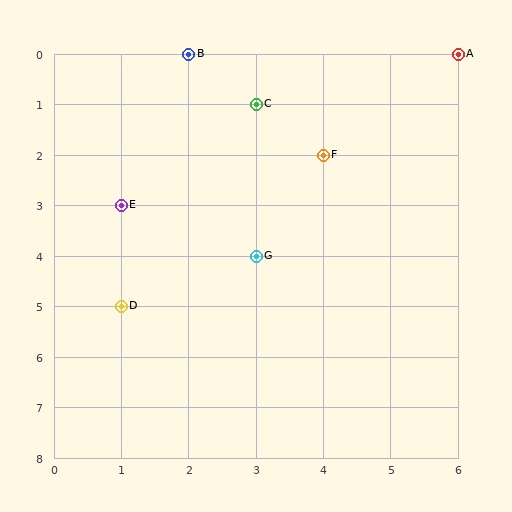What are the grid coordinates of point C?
Point C is at grid coordinates (3, 1).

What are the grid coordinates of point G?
Point G is at grid coordinates (3, 4).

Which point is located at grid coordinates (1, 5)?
Point D is at (1, 5).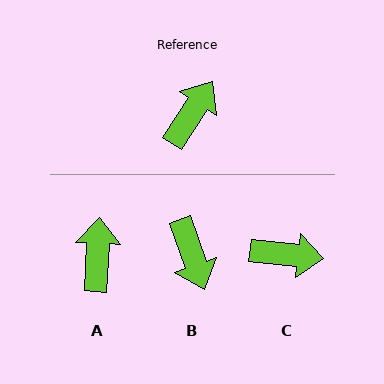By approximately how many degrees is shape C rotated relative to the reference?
Approximately 64 degrees clockwise.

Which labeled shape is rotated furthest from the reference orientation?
B, about 128 degrees away.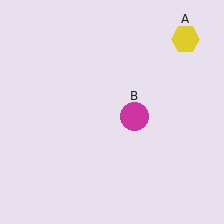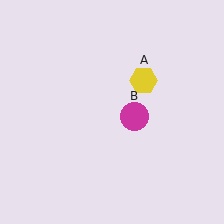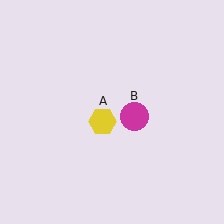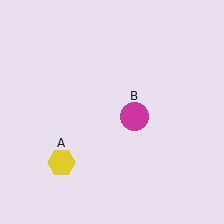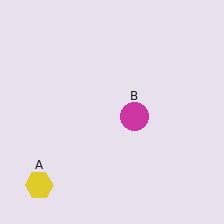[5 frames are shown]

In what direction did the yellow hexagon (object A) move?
The yellow hexagon (object A) moved down and to the left.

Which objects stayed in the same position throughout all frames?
Magenta circle (object B) remained stationary.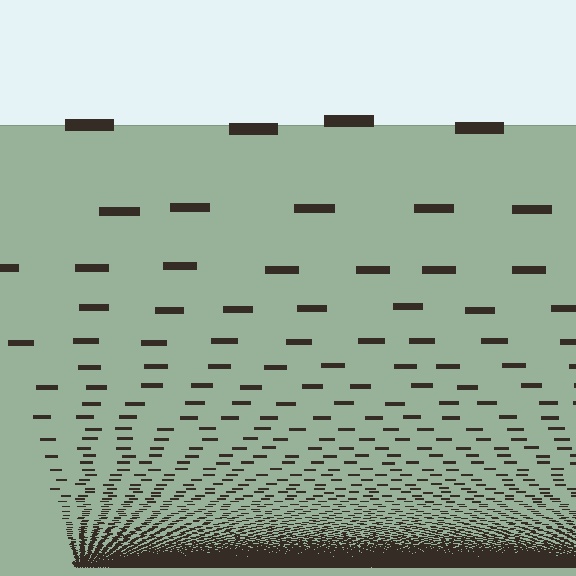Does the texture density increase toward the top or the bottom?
Density increases toward the bottom.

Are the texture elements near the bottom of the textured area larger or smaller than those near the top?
Smaller. The gradient is inverted — elements near the bottom are smaller and denser.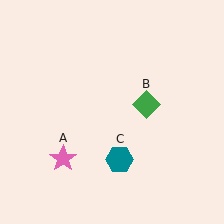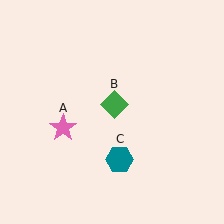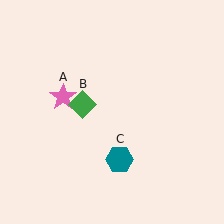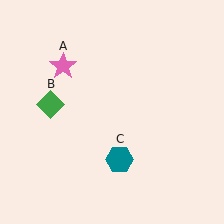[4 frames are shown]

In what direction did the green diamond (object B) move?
The green diamond (object B) moved left.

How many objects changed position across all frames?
2 objects changed position: pink star (object A), green diamond (object B).